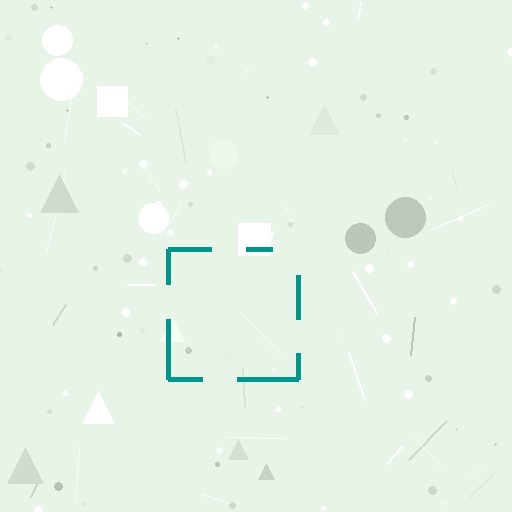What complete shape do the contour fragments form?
The contour fragments form a square.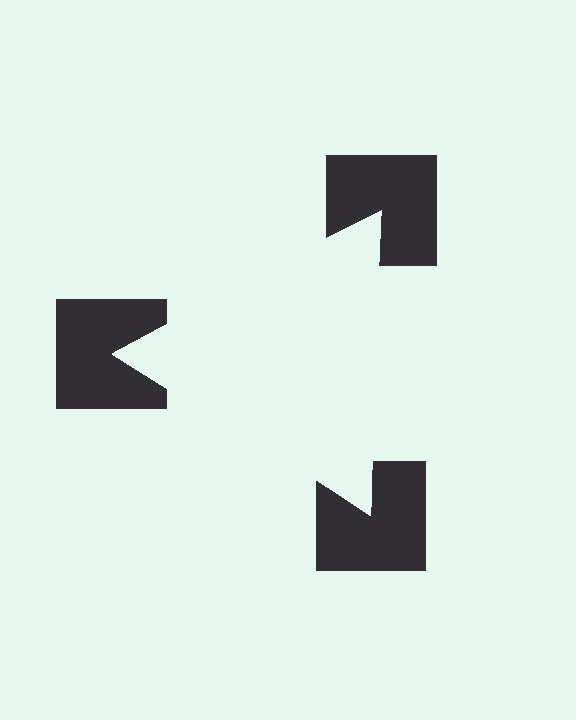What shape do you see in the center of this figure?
An illusory triangle — its edges are inferred from the aligned wedge cuts in the notched squares, not physically drawn.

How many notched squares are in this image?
There are 3 — one at each vertex of the illusory triangle.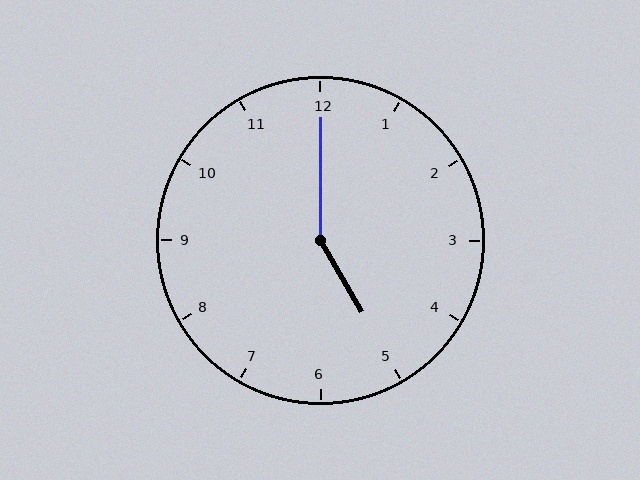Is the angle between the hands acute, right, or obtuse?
It is obtuse.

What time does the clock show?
5:00.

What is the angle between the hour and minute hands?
Approximately 150 degrees.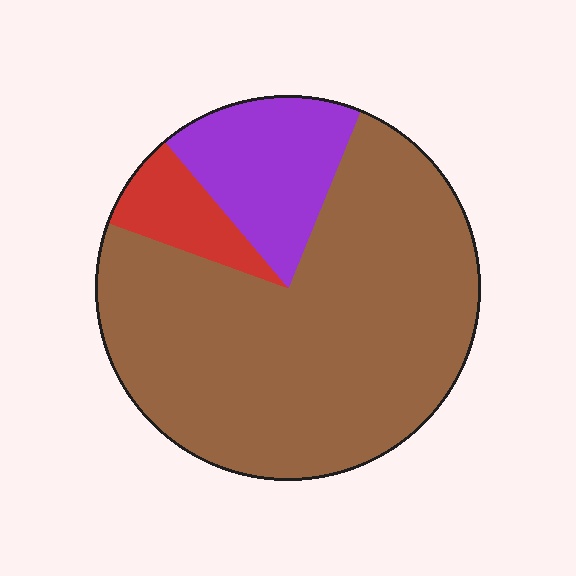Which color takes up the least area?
Red, at roughly 10%.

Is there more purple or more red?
Purple.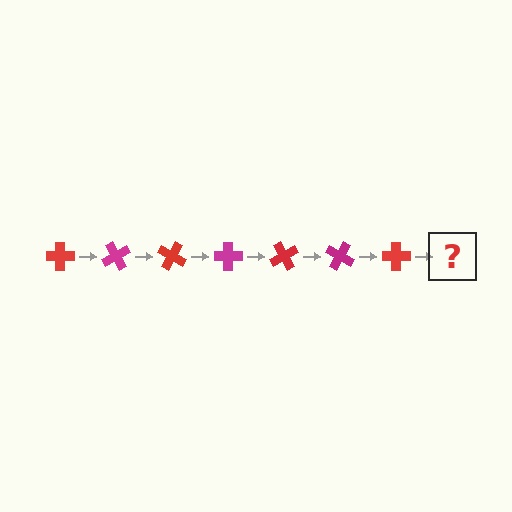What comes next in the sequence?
The next element should be a magenta cross, rotated 420 degrees from the start.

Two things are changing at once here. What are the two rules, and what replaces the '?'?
The two rules are that it rotates 60 degrees each step and the color cycles through red and magenta. The '?' should be a magenta cross, rotated 420 degrees from the start.